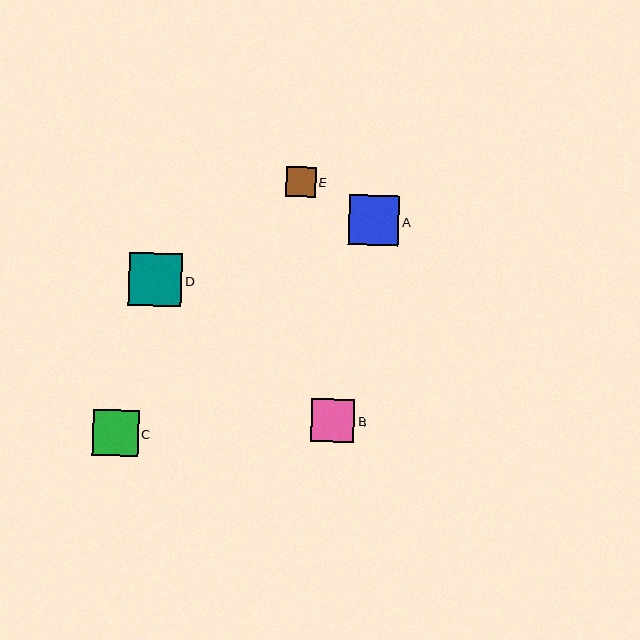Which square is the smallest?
Square E is the smallest with a size of approximately 30 pixels.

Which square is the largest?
Square D is the largest with a size of approximately 53 pixels.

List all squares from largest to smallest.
From largest to smallest: D, A, C, B, E.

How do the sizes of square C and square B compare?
Square C and square B are approximately the same size.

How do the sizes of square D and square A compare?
Square D and square A are approximately the same size.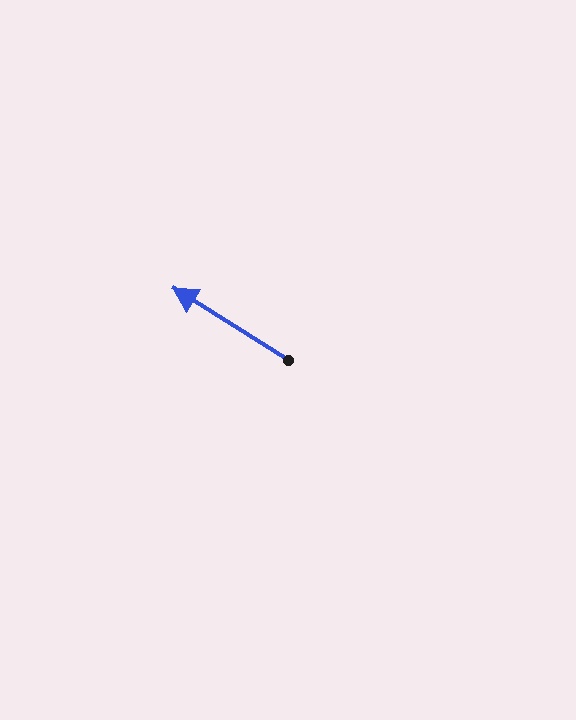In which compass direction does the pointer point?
Northwest.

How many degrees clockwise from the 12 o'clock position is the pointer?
Approximately 302 degrees.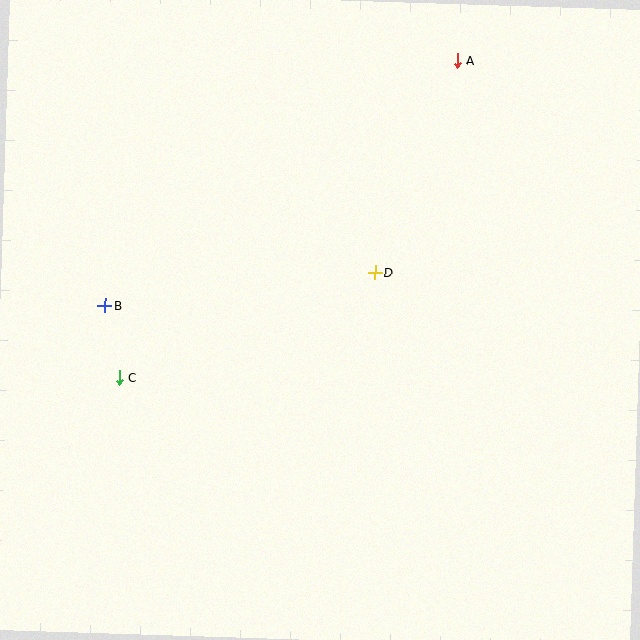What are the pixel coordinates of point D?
Point D is at (375, 273).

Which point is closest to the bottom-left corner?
Point C is closest to the bottom-left corner.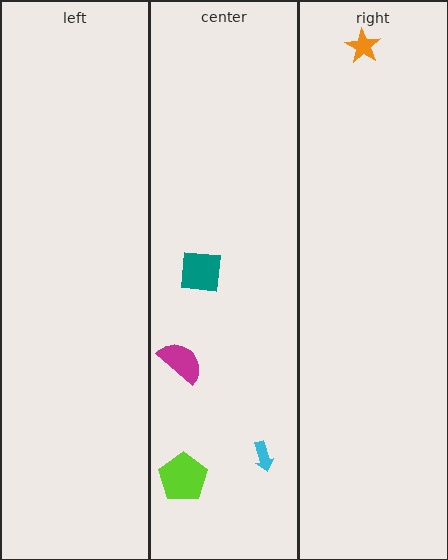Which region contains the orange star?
The right region.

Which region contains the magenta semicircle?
The center region.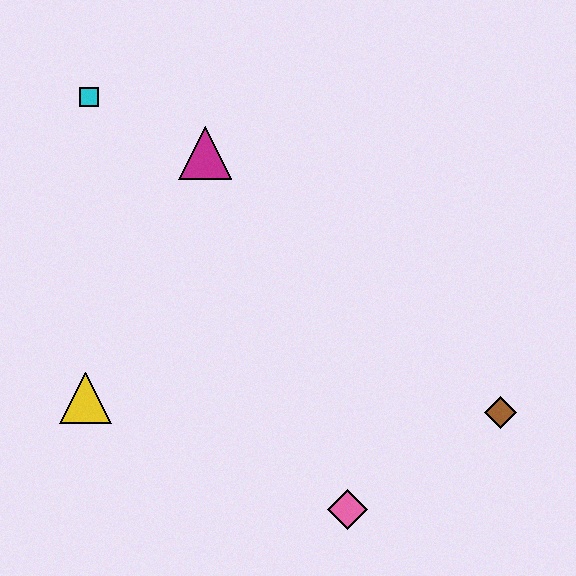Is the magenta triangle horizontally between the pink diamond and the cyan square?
Yes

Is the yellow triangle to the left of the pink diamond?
Yes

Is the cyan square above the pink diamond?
Yes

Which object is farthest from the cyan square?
The brown diamond is farthest from the cyan square.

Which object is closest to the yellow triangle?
The magenta triangle is closest to the yellow triangle.